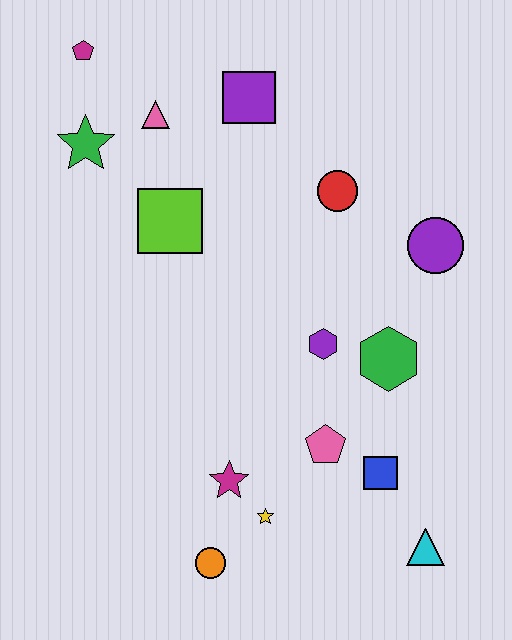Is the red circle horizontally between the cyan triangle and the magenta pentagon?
Yes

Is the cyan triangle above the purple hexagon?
No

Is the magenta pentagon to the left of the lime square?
Yes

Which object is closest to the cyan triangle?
The blue square is closest to the cyan triangle.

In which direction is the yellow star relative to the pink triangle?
The yellow star is below the pink triangle.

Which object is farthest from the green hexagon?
The magenta pentagon is farthest from the green hexagon.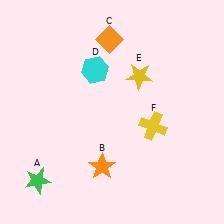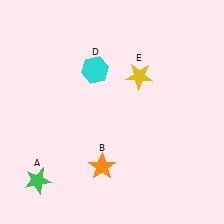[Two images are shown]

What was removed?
The yellow cross (F), the orange diamond (C) were removed in Image 2.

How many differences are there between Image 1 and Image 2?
There are 2 differences between the two images.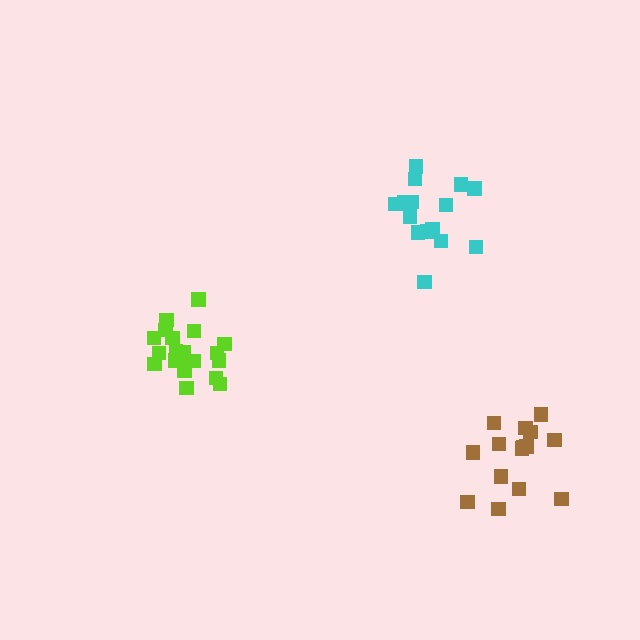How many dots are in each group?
Group 1: 15 dots, Group 2: 15 dots, Group 3: 20 dots (50 total).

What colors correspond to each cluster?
The clusters are colored: brown, cyan, lime.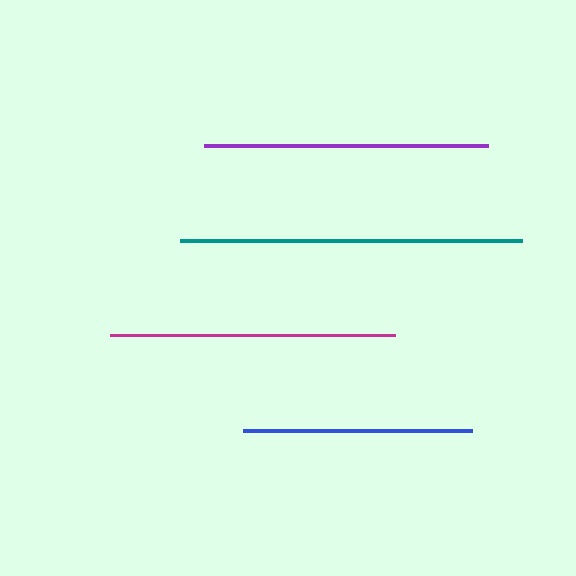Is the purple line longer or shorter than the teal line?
The teal line is longer than the purple line.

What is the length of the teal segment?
The teal segment is approximately 342 pixels long.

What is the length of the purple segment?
The purple segment is approximately 284 pixels long.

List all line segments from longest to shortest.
From longest to shortest: teal, magenta, purple, blue.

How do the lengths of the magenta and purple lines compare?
The magenta and purple lines are approximately the same length.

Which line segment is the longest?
The teal line is the longest at approximately 342 pixels.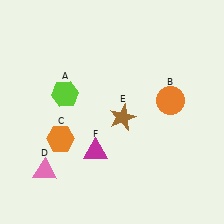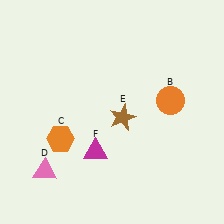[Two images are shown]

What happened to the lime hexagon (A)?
The lime hexagon (A) was removed in Image 2. It was in the top-left area of Image 1.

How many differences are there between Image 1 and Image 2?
There is 1 difference between the two images.